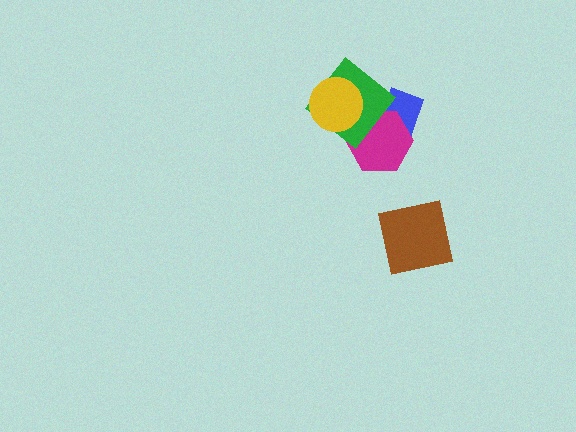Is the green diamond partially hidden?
Yes, it is partially covered by another shape.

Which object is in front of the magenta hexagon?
The green diamond is in front of the magenta hexagon.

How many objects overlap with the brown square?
0 objects overlap with the brown square.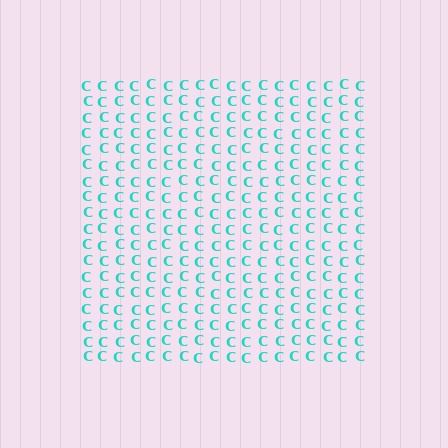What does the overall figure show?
The overall figure shows a square.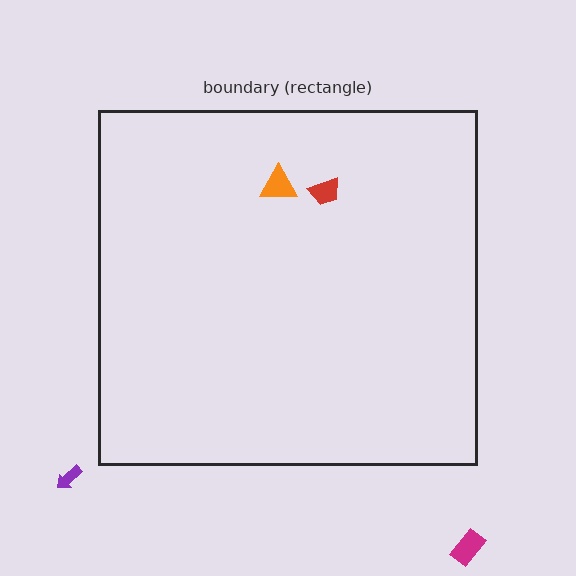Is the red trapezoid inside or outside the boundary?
Inside.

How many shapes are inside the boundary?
2 inside, 2 outside.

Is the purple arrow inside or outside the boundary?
Outside.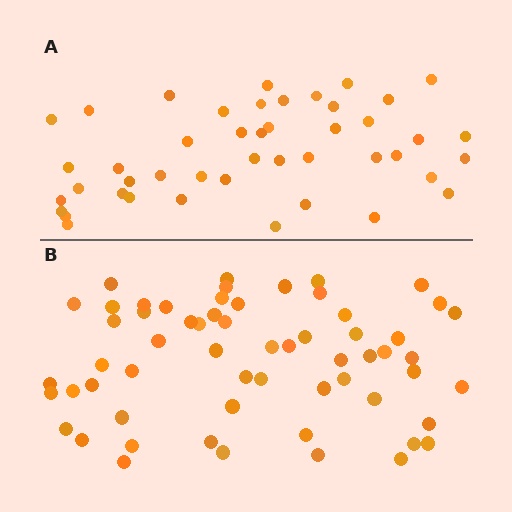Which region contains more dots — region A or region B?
Region B (the bottom region) has more dots.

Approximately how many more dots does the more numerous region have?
Region B has approximately 15 more dots than region A.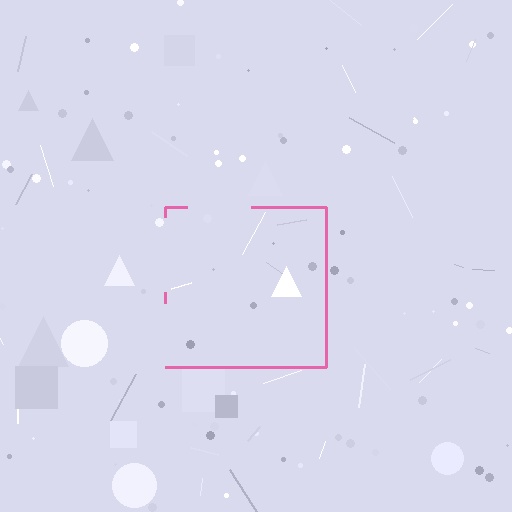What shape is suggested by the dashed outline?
The dashed outline suggests a square.